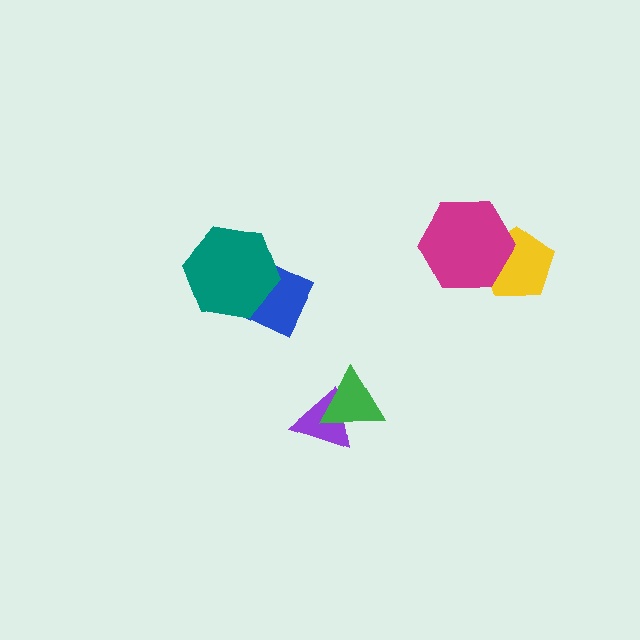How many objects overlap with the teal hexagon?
1 object overlaps with the teal hexagon.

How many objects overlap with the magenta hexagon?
1 object overlaps with the magenta hexagon.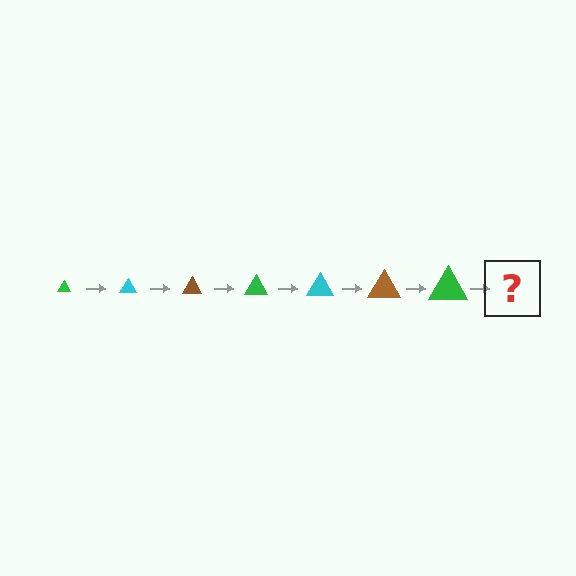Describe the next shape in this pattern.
It should be a cyan triangle, larger than the previous one.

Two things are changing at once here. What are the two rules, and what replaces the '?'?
The two rules are that the triangle grows larger each step and the color cycles through green, cyan, and brown. The '?' should be a cyan triangle, larger than the previous one.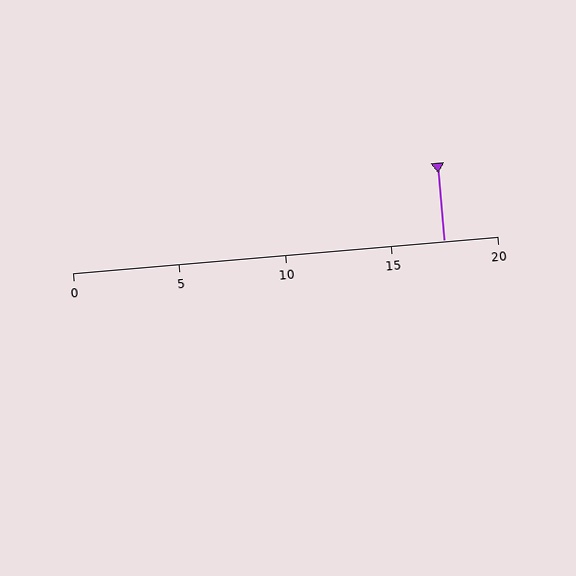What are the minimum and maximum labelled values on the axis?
The axis runs from 0 to 20.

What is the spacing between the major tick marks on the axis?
The major ticks are spaced 5 apart.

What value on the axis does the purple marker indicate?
The marker indicates approximately 17.5.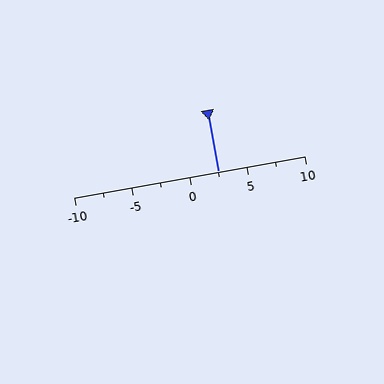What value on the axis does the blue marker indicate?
The marker indicates approximately 2.5.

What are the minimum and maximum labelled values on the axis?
The axis runs from -10 to 10.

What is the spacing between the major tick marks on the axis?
The major ticks are spaced 5 apart.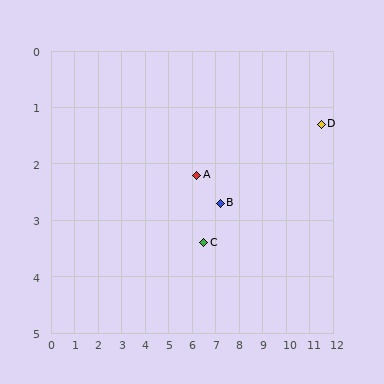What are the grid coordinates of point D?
Point D is at approximately (11.5, 1.3).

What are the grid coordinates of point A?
Point A is at approximately (6.2, 2.2).